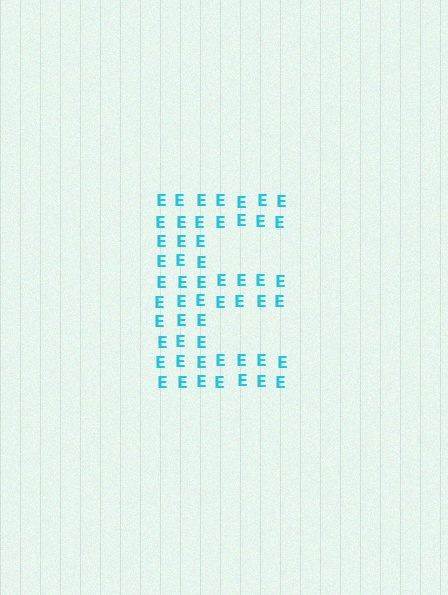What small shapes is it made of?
It is made of small letter E's.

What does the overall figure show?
The overall figure shows the letter E.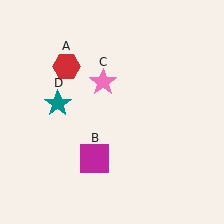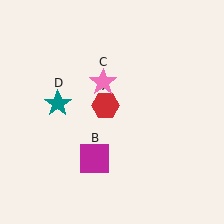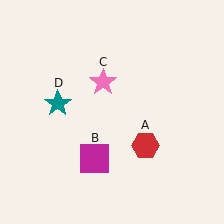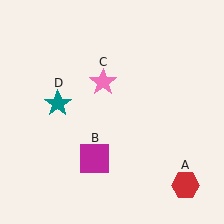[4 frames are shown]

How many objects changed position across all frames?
1 object changed position: red hexagon (object A).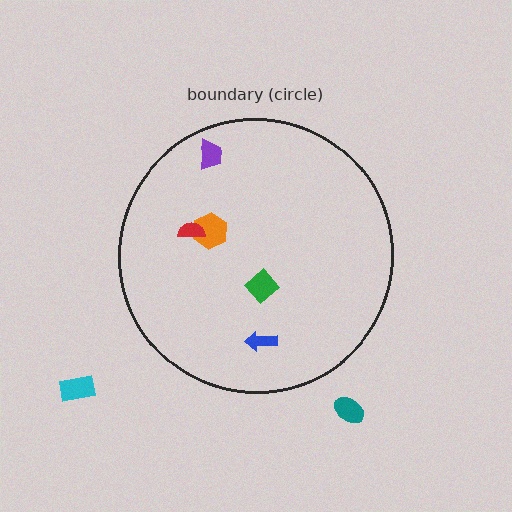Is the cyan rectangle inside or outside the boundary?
Outside.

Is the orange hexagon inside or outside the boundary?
Inside.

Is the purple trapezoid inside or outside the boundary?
Inside.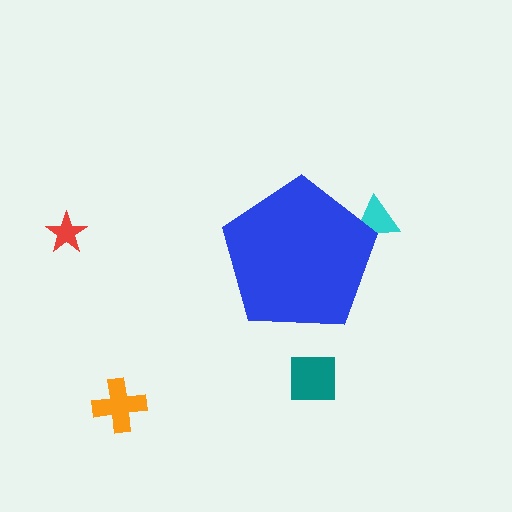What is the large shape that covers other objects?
A blue pentagon.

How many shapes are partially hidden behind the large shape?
1 shape is partially hidden.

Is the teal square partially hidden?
No, the teal square is fully visible.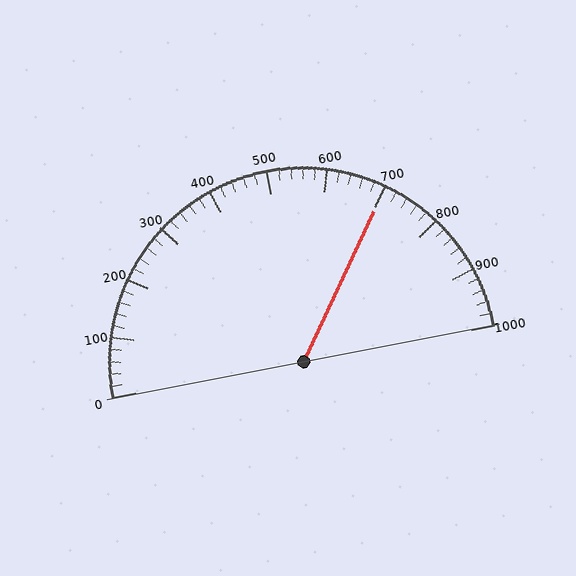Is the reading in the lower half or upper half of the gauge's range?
The reading is in the upper half of the range (0 to 1000).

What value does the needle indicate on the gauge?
The needle indicates approximately 700.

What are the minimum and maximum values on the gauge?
The gauge ranges from 0 to 1000.